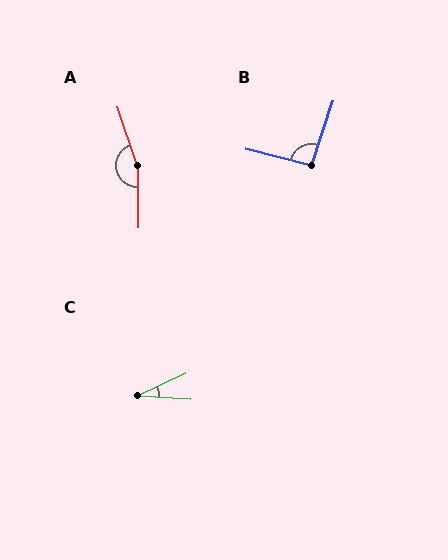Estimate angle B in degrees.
Approximately 94 degrees.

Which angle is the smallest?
C, at approximately 28 degrees.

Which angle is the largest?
A, at approximately 163 degrees.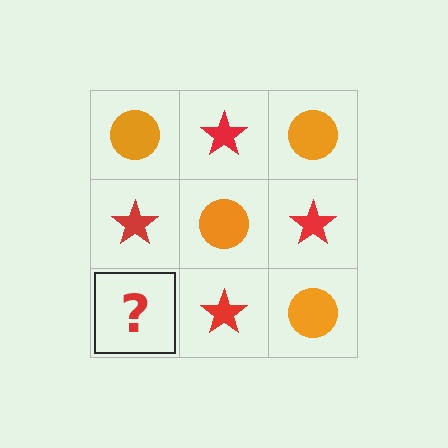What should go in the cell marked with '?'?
The missing cell should contain an orange circle.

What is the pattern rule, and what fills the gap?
The rule is that it alternates orange circle and red star in a checkerboard pattern. The gap should be filled with an orange circle.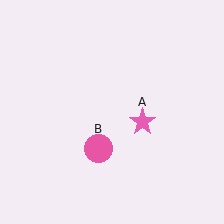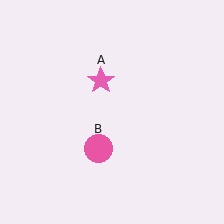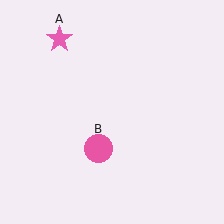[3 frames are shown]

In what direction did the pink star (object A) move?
The pink star (object A) moved up and to the left.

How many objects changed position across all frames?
1 object changed position: pink star (object A).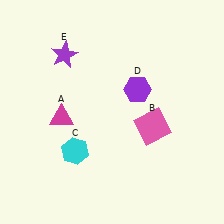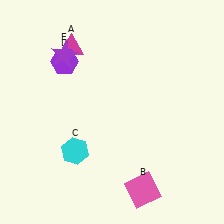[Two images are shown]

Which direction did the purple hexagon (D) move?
The purple hexagon (D) moved left.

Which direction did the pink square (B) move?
The pink square (B) moved down.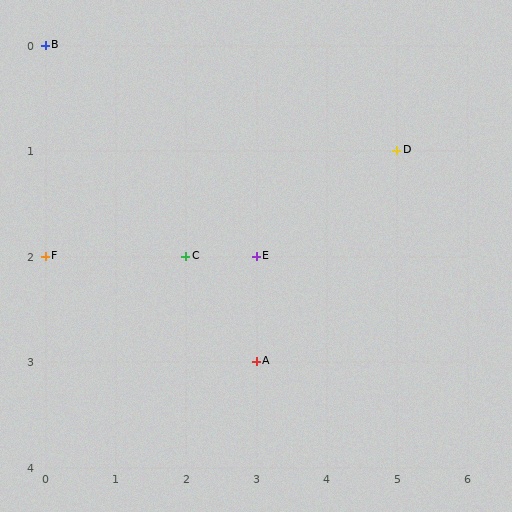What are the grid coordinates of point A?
Point A is at grid coordinates (3, 3).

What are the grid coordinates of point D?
Point D is at grid coordinates (5, 1).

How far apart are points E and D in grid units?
Points E and D are 2 columns and 1 row apart (about 2.2 grid units diagonally).